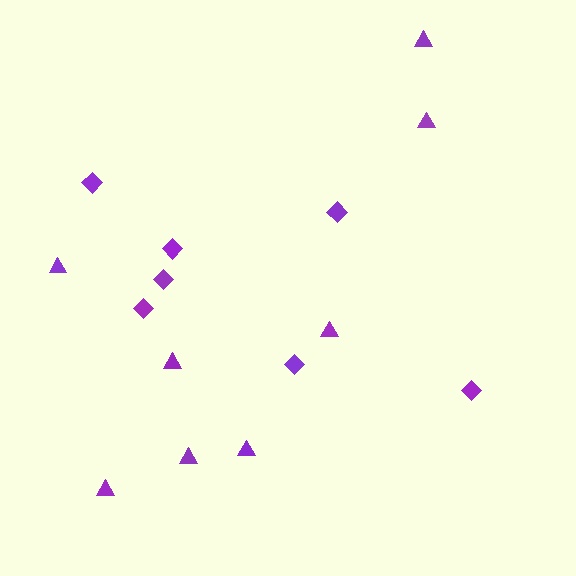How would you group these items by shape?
There are 2 groups: one group of triangles (8) and one group of diamonds (7).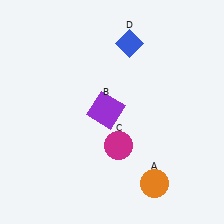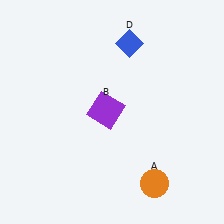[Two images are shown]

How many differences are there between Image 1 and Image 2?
There is 1 difference between the two images.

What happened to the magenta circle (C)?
The magenta circle (C) was removed in Image 2. It was in the bottom-right area of Image 1.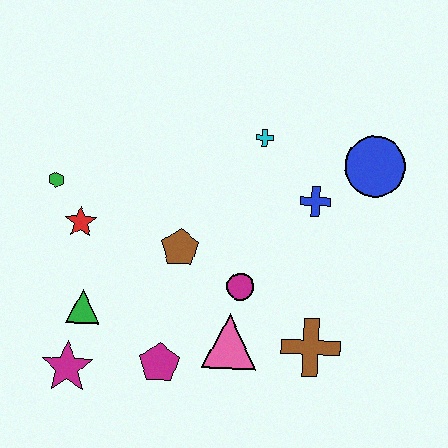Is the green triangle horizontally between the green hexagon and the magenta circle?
Yes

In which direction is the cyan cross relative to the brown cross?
The cyan cross is above the brown cross.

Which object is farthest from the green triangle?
The blue circle is farthest from the green triangle.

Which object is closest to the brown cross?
The pink triangle is closest to the brown cross.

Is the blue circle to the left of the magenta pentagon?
No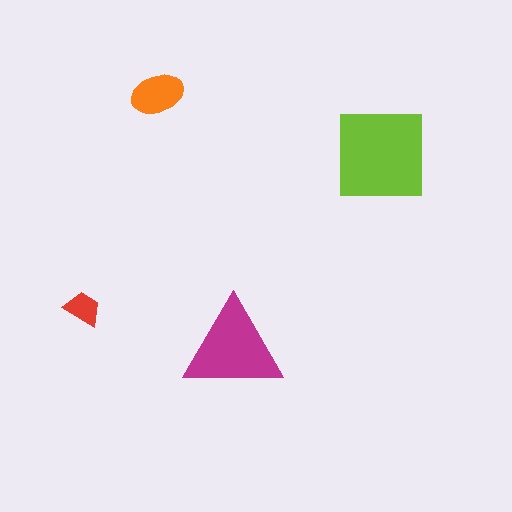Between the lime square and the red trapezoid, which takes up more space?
The lime square.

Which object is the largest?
The lime square.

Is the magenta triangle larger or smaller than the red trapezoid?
Larger.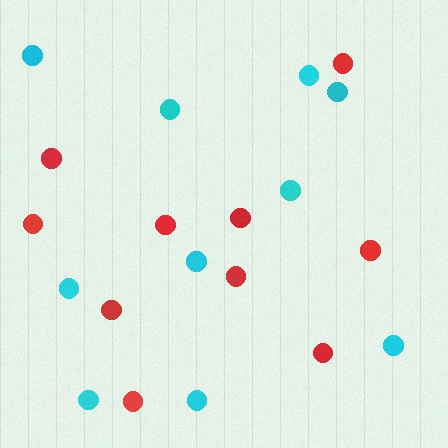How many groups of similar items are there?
There are 2 groups: one group of cyan circles (10) and one group of red circles (10).